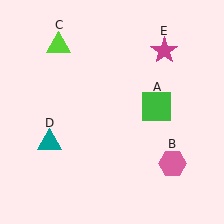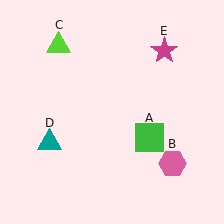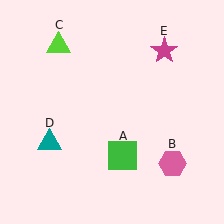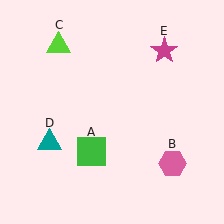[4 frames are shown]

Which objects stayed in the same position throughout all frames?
Pink hexagon (object B) and lime triangle (object C) and teal triangle (object D) and magenta star (object E) remained stationary.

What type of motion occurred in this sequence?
The green square (object A) rotated clockwise around the center of the scene.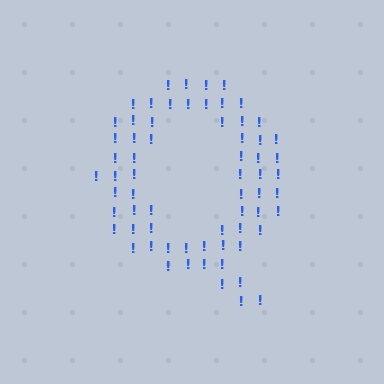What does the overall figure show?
The overall figure shows the letter Q.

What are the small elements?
The small elements are exclamation marks.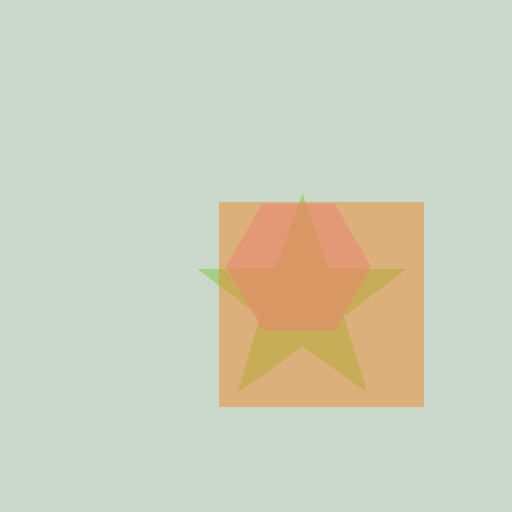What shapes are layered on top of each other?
The layered shapes are: a lime star, a pink hexagon, an orange square.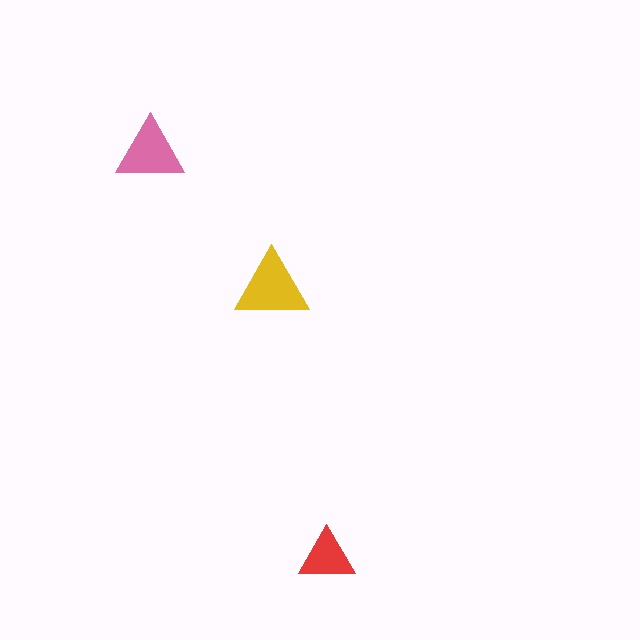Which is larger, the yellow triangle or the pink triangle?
The yellow one.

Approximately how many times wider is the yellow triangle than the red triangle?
About 1.5 times wider.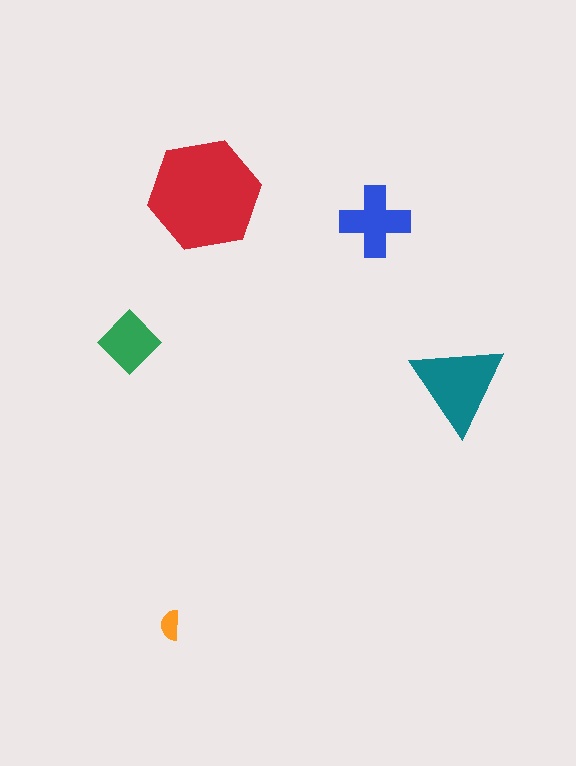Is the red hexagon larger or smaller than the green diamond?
Larger.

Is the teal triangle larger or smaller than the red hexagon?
Smaller.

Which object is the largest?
The red hexagon.